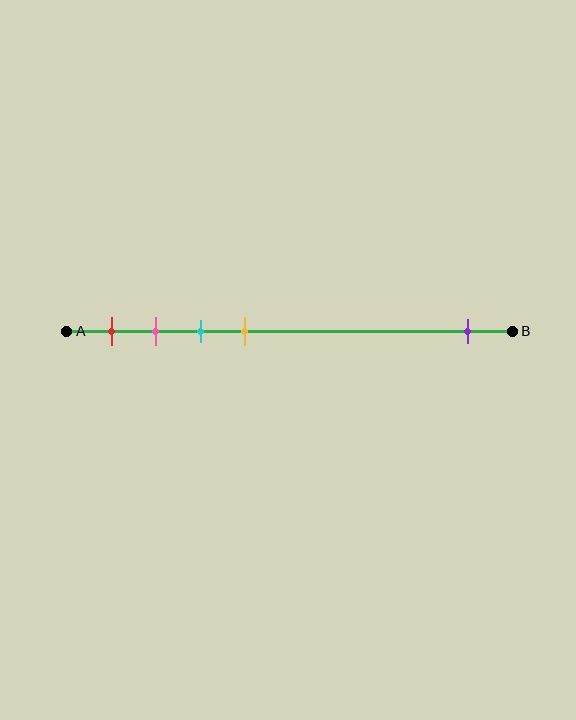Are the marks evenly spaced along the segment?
No, the marks are not evenly spaced.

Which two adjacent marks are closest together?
The pink and cyan marks are the closest adjacent pair.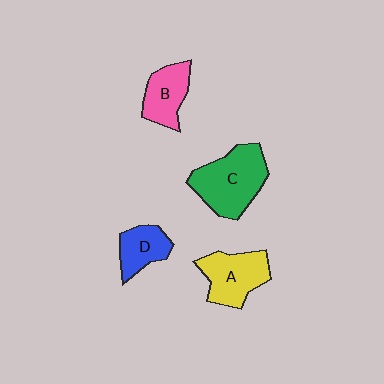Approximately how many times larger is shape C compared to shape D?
Approximately 1.9 times.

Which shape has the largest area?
Shape C (green).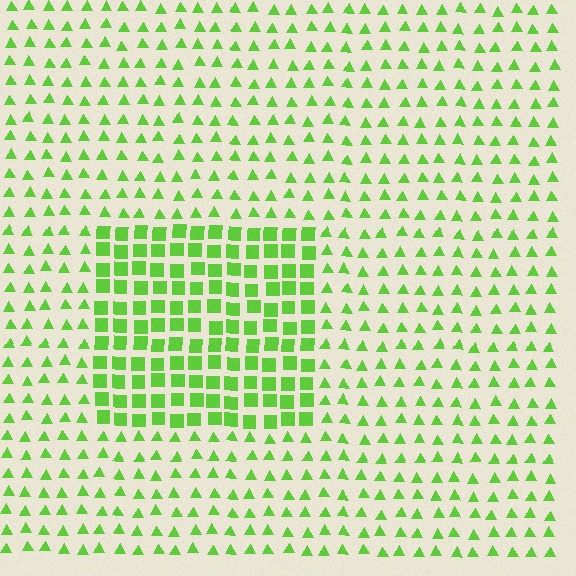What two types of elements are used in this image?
The image uses squares inside the rectangle region and triangles outside it.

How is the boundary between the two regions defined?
The boundary is defined by a change in element shape: squares inside vs. triangles outside. All elements share the same color and spacing.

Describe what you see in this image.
The image is filled with small lime elements arranged in a uniform grid. A rectangle-shaped region contains squares, while the surrounding area contains triangles. The boundary is defined purely by the change in element shape.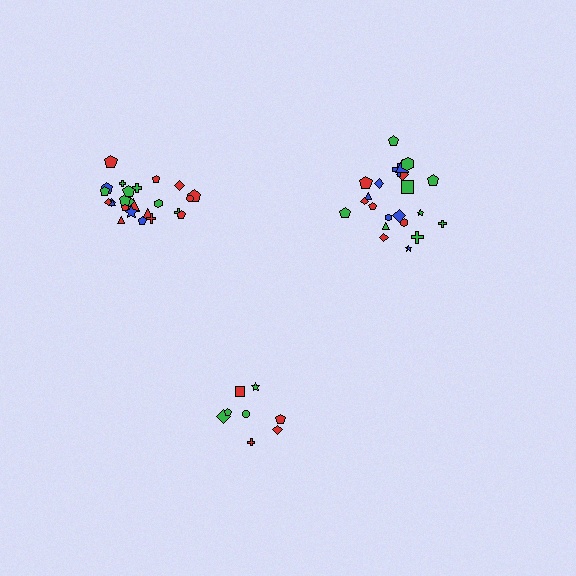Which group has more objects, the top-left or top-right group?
The top-left group.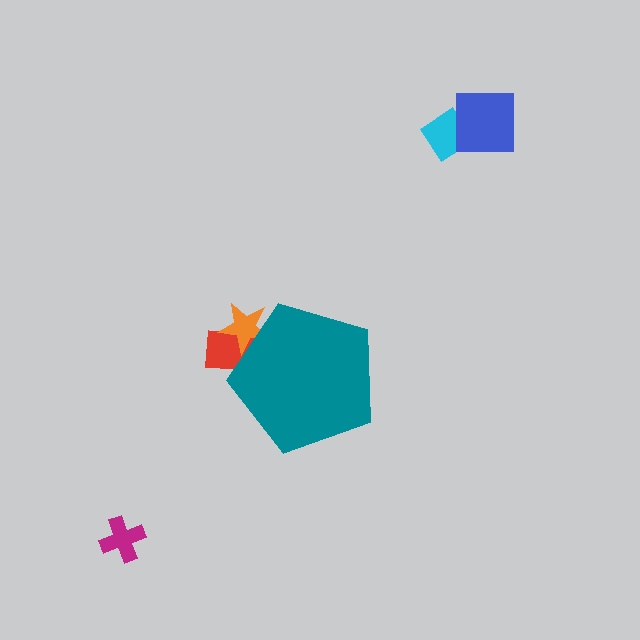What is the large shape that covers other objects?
A teal pentagon.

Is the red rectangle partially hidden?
Yes, the red rectangle is partially hidden behind the teal pentagon.